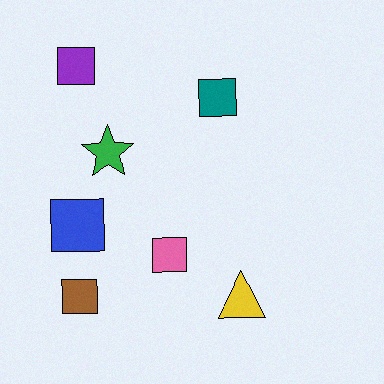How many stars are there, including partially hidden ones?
There is 1 star.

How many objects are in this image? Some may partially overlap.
There are 7 objects.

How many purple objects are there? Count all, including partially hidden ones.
There is 1 purple object.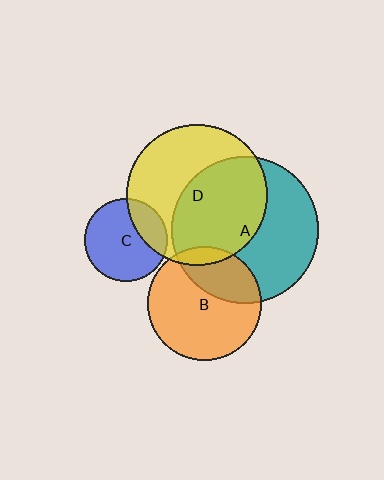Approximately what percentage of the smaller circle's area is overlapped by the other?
Approximately 10%.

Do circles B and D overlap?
Yes.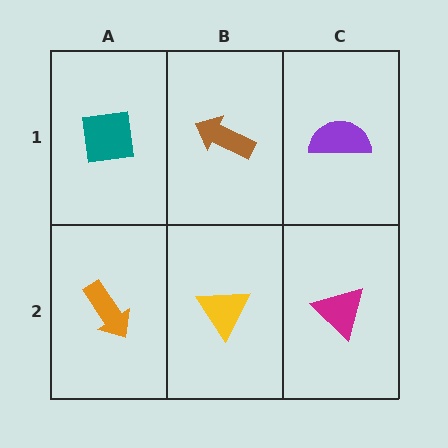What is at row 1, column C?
A purple semicircle.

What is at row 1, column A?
A teal square.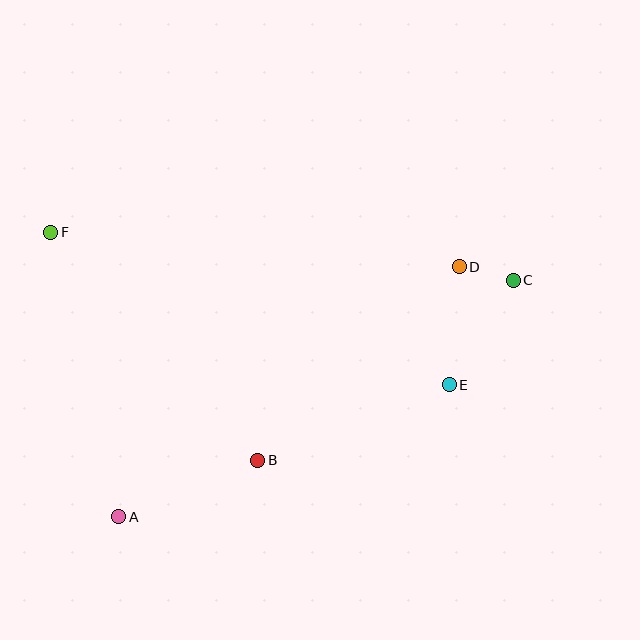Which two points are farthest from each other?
Points C and F are farthest from each other.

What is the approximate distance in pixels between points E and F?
The distance between E and F is approximately 427 pixels.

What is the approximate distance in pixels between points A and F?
The distance between A and F is approximately 293 pixels.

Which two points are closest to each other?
Points C and D are closest to each other.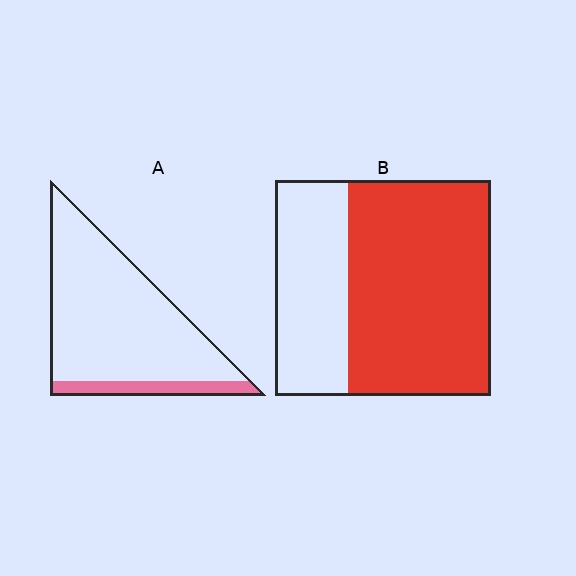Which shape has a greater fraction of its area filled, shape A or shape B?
Shape B.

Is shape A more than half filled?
No.